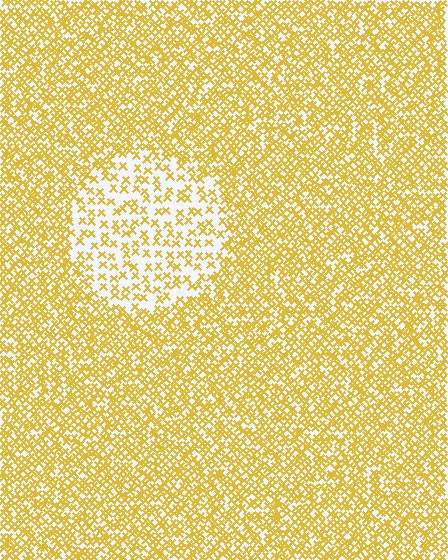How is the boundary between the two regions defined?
The boundary is defined by a change in element density (approximately 2.3x ratio). All elements are the same color, size, and shape.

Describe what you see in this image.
The image contains small yellow elements arranged at two different densities. A circle-shaped region is visible where the elements are less densely packed than the surrounding area.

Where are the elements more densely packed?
The elements are more densely packed outside the circle boundary.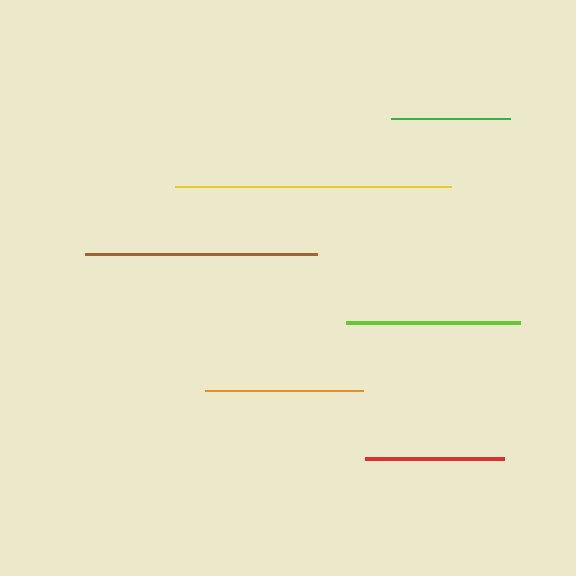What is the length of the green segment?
The green segment is approximately 119 pixels long.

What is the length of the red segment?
The red segment is approximately 139 pixels long.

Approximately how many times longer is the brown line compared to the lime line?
The brown line is approximately 1.3 times the length of the lime line.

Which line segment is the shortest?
The green line is the shortest at approximately 119 pixels.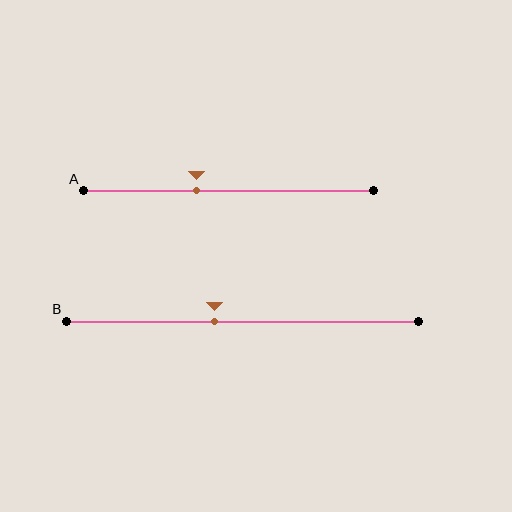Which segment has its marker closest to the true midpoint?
Segment B has its marker closest to the true midpoint.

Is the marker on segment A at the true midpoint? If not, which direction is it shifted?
No, the marker on segment A is shifted to the left by about 11% of the segment length.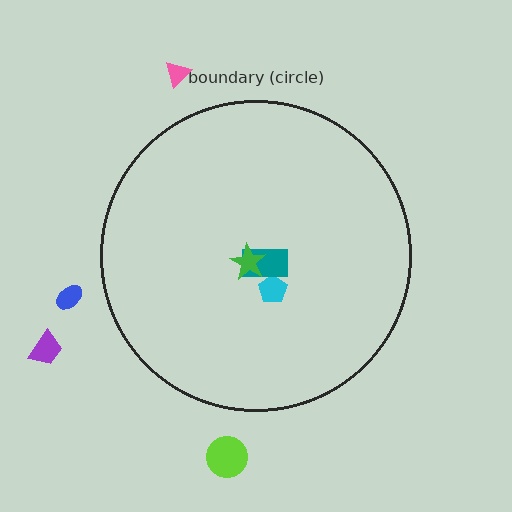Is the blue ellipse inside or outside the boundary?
Outside.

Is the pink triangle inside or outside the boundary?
Outside.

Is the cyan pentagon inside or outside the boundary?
Inside.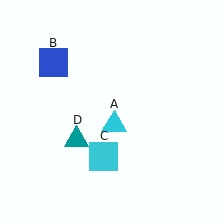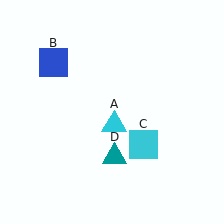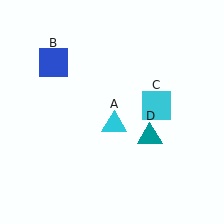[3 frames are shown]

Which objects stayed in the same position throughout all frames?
Cyan triangle (object A) and blue square (object B) remained stationary.